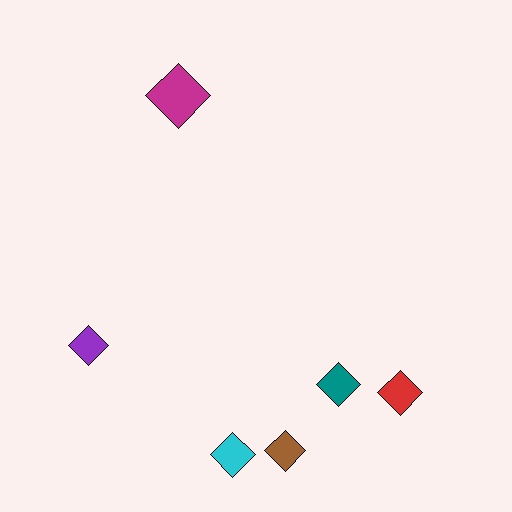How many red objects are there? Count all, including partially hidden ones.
There is 1 red object.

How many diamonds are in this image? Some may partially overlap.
There are 6 diamonds.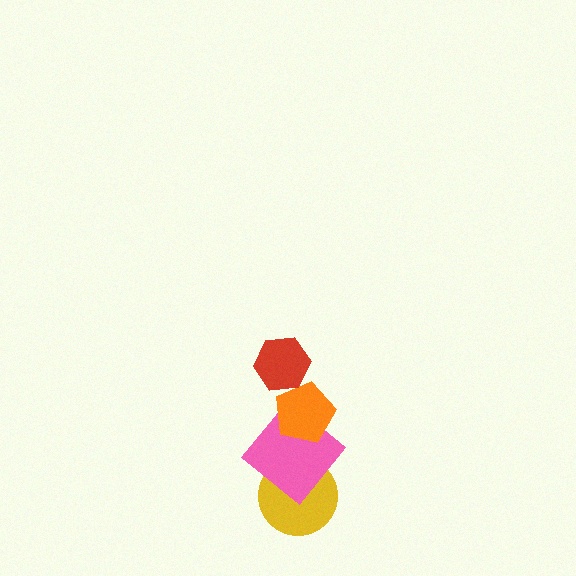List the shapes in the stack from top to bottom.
From top to bottom: the red hexagon, the orange pentagon, the pink diamond, the yellow circle.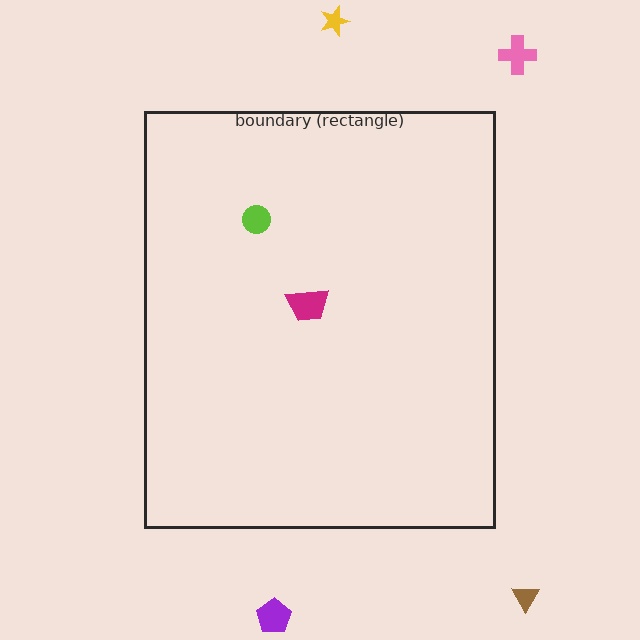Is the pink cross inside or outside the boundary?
Outside.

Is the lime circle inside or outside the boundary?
Inside.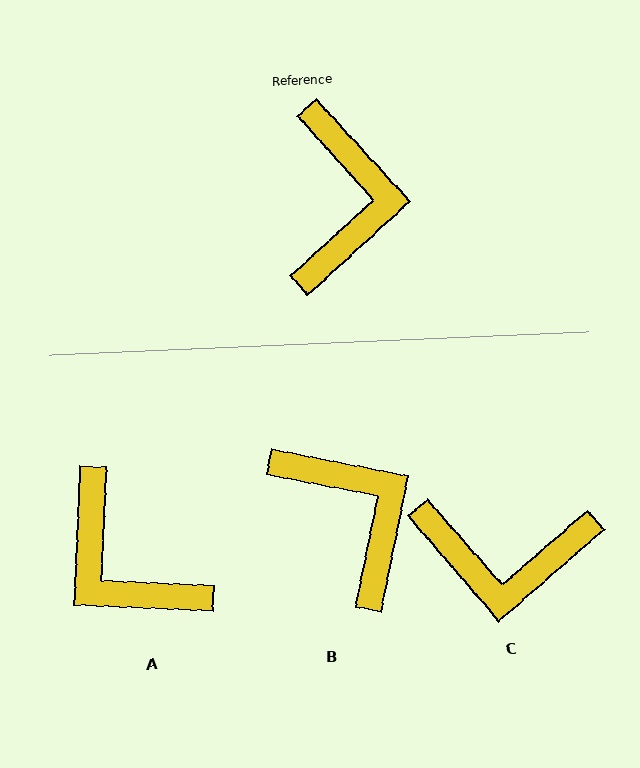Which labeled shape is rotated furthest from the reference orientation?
A, about 135 degrees away.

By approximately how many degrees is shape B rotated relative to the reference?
Approximately 37 degrees counter-clockwise.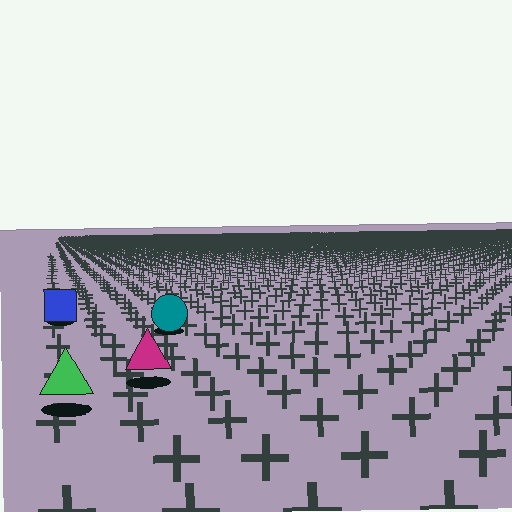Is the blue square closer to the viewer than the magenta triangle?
No. The magenta triangle is closer — you can tell from the texture gradient: the ground texture is coarser near it.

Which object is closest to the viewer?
The green triangle is closest. The texture marks near it are larger and more spread out.